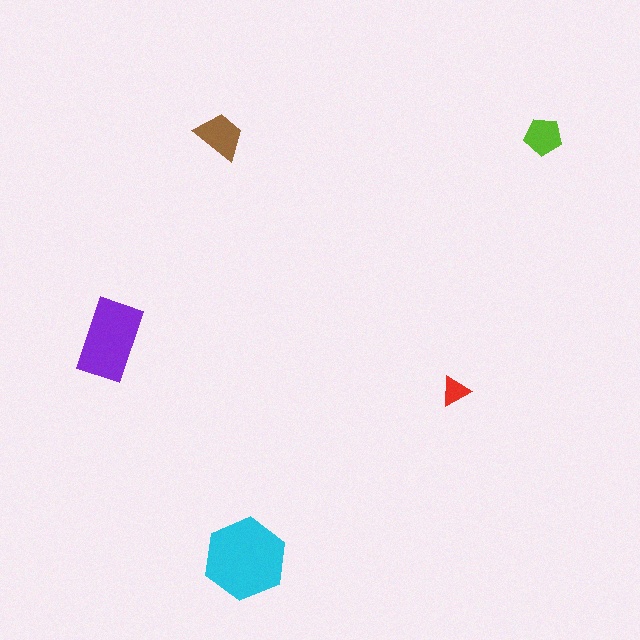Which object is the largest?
The cyan hexagon.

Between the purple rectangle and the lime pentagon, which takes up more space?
The purple rectangle.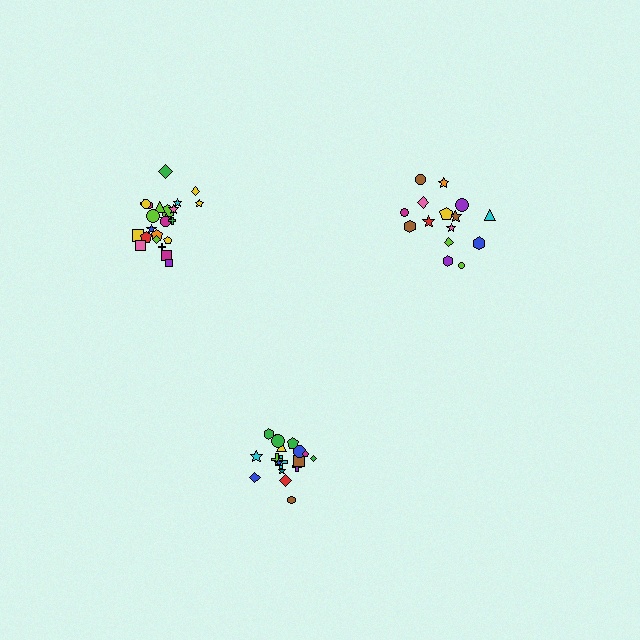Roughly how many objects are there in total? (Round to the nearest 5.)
Roughly 60 objects in total.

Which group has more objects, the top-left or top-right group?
The top-left group.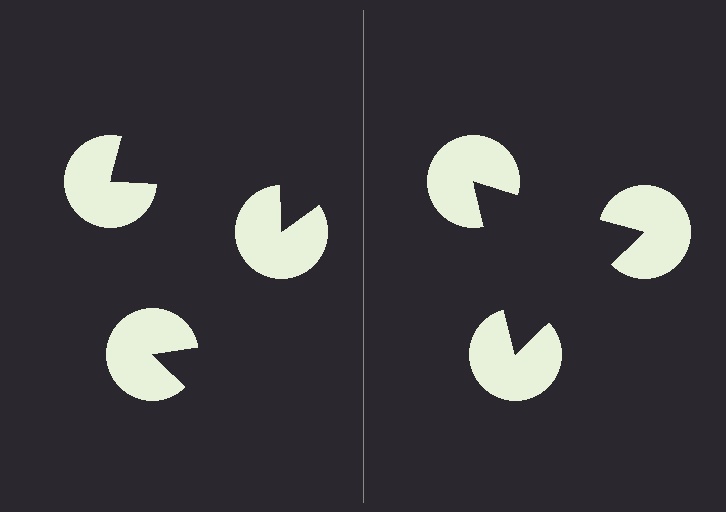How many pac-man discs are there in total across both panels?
6 — 3 on each side.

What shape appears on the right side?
An illusory triangle.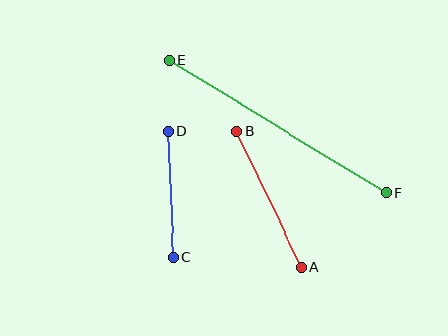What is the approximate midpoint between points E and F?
The midpoint is at approximately (277, 126) pixels.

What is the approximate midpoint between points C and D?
The midpoint is at approximately (171, 194) pixels.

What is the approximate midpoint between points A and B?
The midpoint is at approximately (269, 199) pixels.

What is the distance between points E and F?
The distance is approximately 255 pixels.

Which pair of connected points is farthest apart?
Points E and F are farthest apart.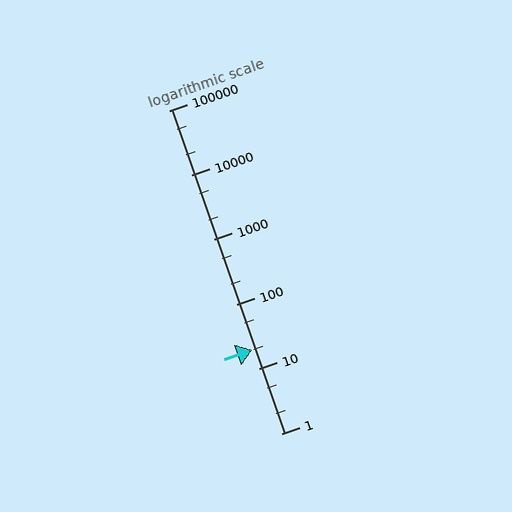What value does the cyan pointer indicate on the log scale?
The pointer indicates approximately 20.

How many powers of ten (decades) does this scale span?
The scale spans 5 decades, from 1 to 100000.